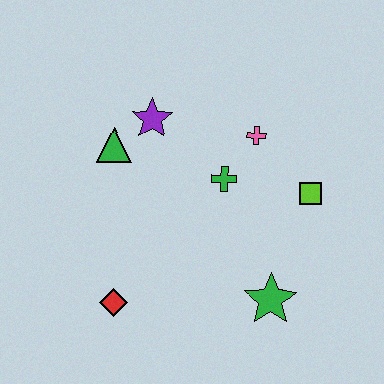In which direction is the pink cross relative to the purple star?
The pink cross is to the right of the purple star.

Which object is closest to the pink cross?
The green cross is closest to the pink cross.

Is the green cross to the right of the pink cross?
No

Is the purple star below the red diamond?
No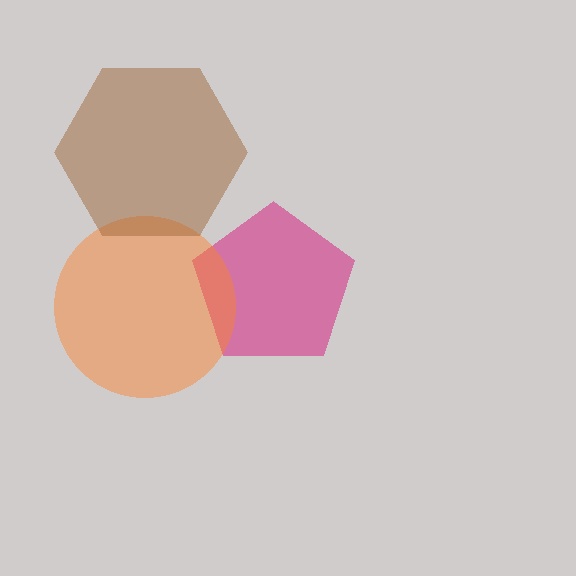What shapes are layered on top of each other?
The layered shapes are: a magenta pentagon, an orange circle, a brown hexagon.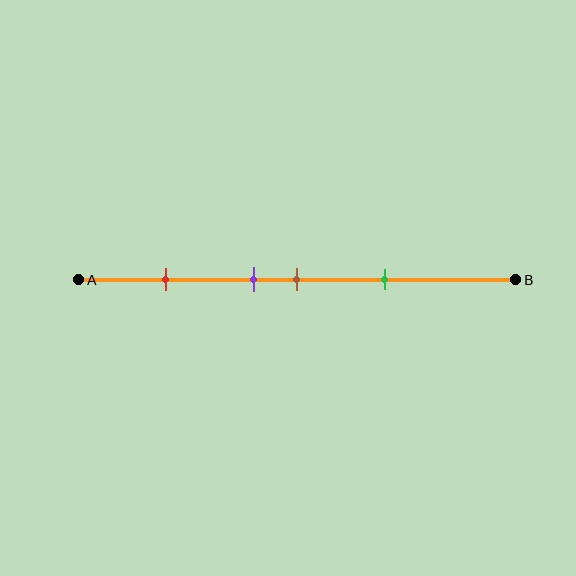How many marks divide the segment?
There are 4 marks dividing the segment.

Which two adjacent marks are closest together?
The purple and brown marks are the closest adjacent pair.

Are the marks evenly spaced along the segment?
No, the marks are not evenly spaced.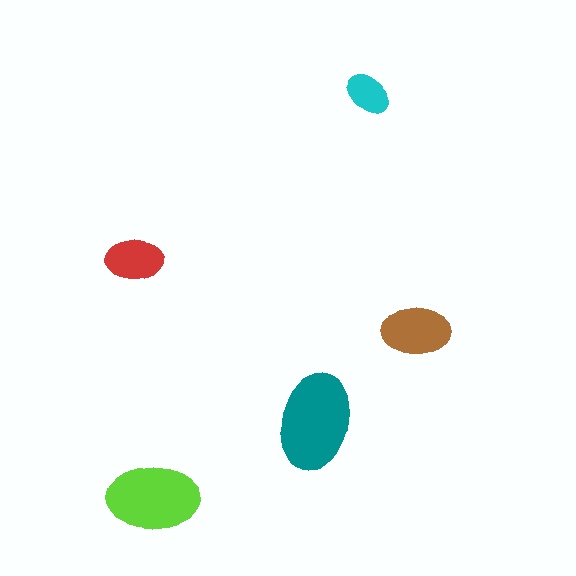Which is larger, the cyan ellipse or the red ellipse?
The red one.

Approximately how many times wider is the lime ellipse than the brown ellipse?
About 1.5 times wider.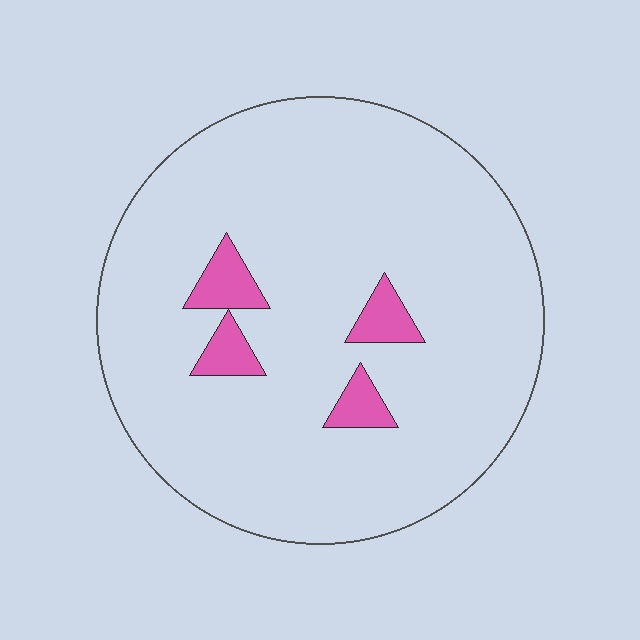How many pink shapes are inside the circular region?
4.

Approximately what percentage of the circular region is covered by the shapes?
Approximately 5%.